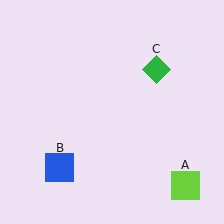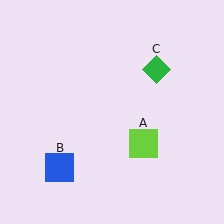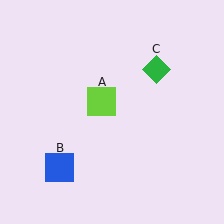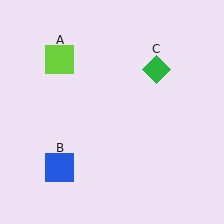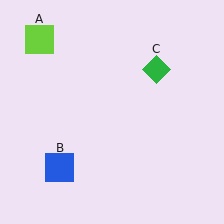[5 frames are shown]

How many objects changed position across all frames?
1 object changed position: lime square (object A).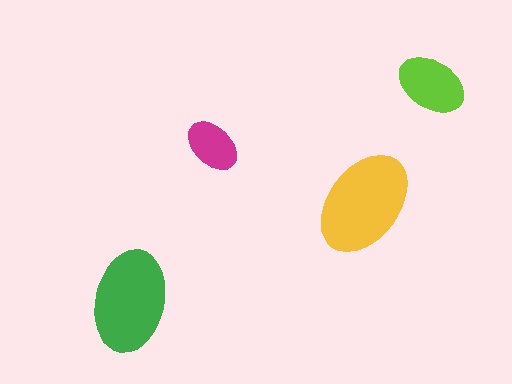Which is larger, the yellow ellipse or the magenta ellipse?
The yellow one.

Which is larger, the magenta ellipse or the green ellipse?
The green one.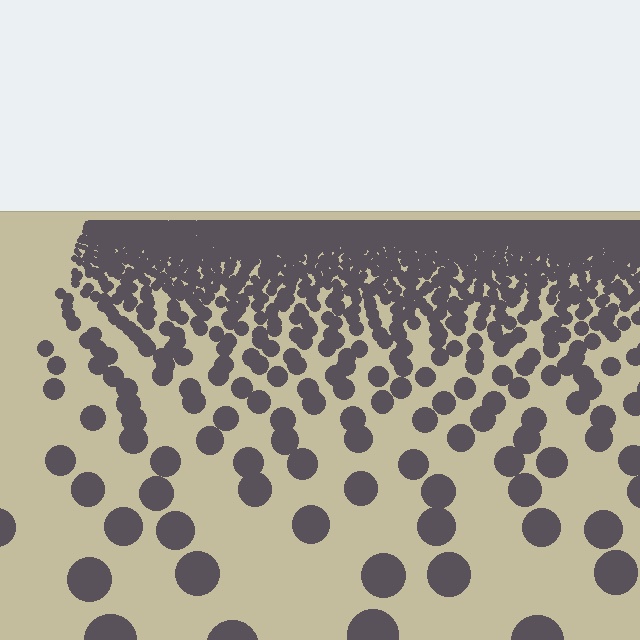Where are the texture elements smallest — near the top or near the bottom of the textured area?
Near the top.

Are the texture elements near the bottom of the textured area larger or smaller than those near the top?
Larger. Near the bottom, elements are closer to the viewer and appear at a bigger on-screen size.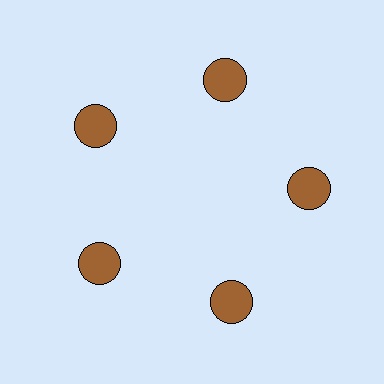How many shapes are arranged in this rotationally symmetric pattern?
There are 5 shapes, arranged in 5 groups of 1.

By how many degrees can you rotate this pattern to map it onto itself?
The pattern maps onto itself every 72 degrees of rotation.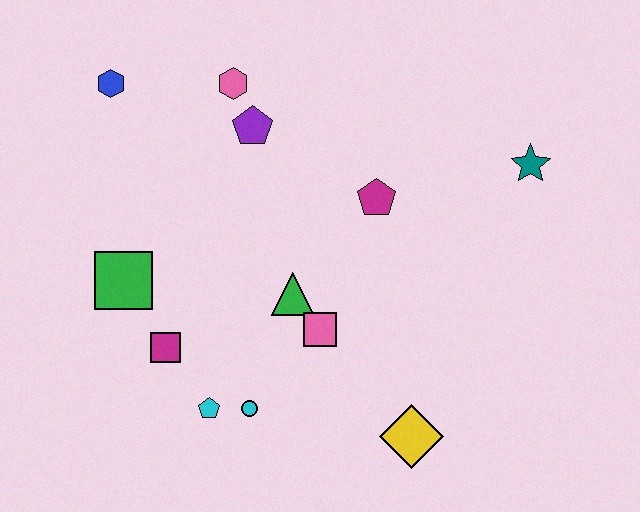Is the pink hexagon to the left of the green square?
No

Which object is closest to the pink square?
The green triangle is closest to the pink square.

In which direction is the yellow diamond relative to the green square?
The yellow diamond is to the right of the green square.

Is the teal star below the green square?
No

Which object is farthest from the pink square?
The blue hexagon is farthest from the pink square.